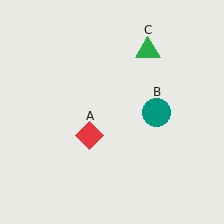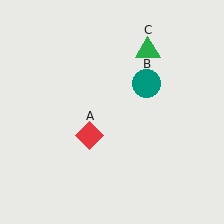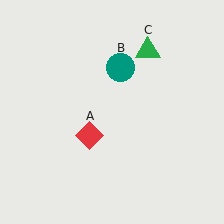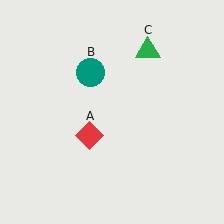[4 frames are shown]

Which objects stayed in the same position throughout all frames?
Red diamond (object A) and green triangle (object C) remained stationary.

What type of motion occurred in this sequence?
The teal circle (object B) rotated counterclockwise around the center of the scene.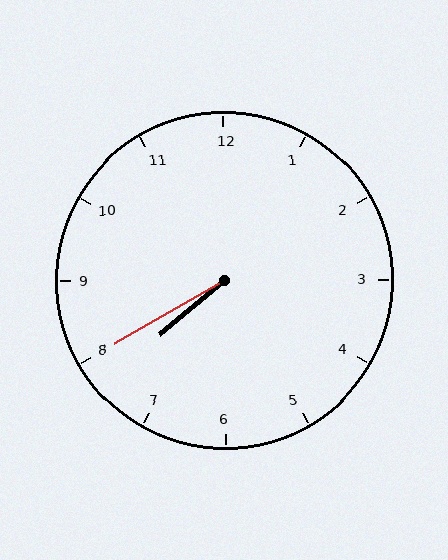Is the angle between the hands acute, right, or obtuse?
It is acute.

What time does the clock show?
7:40.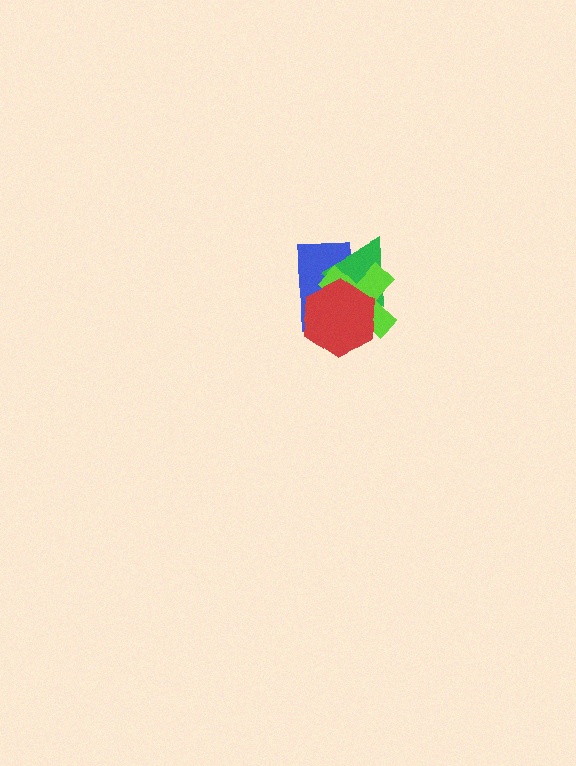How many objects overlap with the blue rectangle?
3 objects overlap with the blue rectangle.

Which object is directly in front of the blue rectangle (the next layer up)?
The green triangle is directly in front of the blue rectangle.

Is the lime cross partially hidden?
Yes, it is partially covered by another shape.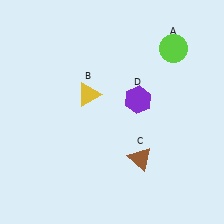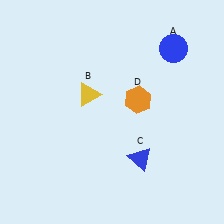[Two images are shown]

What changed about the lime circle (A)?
In Image 1, A is lime. In Image 2, it changed to blue.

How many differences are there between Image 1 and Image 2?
There are 3 differences between the two images.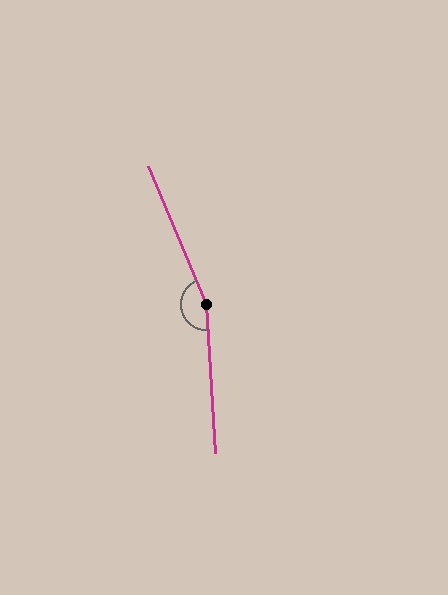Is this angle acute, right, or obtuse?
It is obtuse.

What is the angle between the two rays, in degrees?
Approximately 161 degrees.